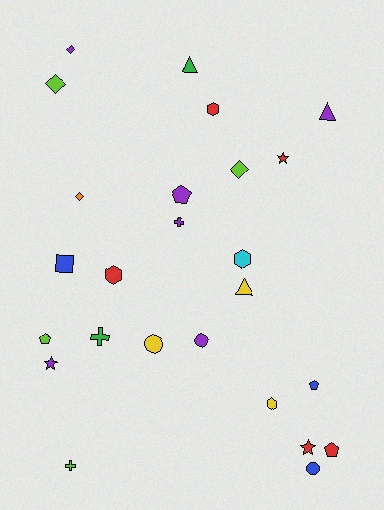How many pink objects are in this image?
There are no pink objects.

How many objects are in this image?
There are 25 objects.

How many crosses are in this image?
There are 3 crosses.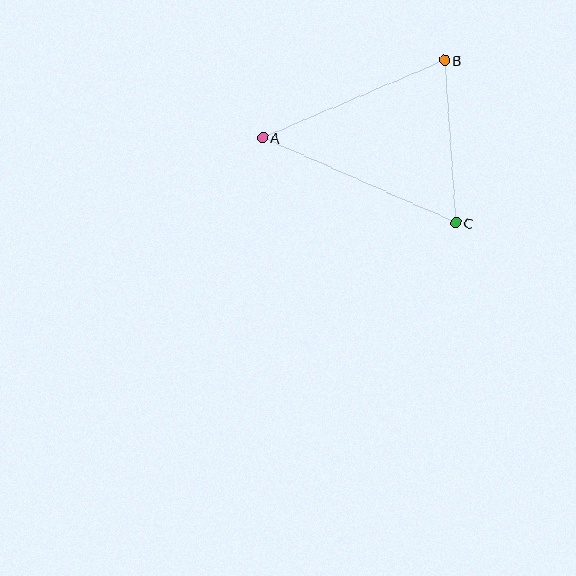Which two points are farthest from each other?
Points A and C are farthest from each other.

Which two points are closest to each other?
Points B and C are closest to each other.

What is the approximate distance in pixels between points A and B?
The distance between A and B is approximately 198 pixels.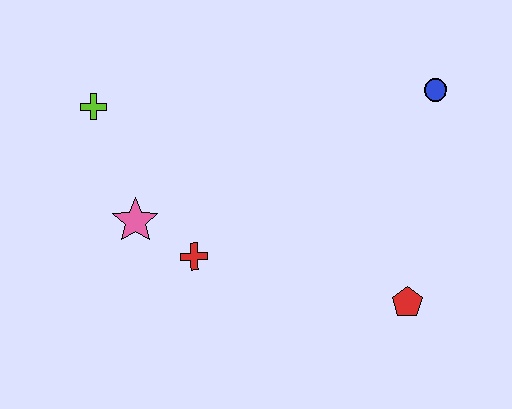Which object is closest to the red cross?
The pink star is closest to the red cross.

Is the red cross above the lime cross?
No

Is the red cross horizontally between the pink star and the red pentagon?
Yes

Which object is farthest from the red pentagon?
The lime cross is farthest from the red pentagon.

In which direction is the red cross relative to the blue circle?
The red cross is to the left of the blue circle.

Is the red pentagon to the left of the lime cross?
No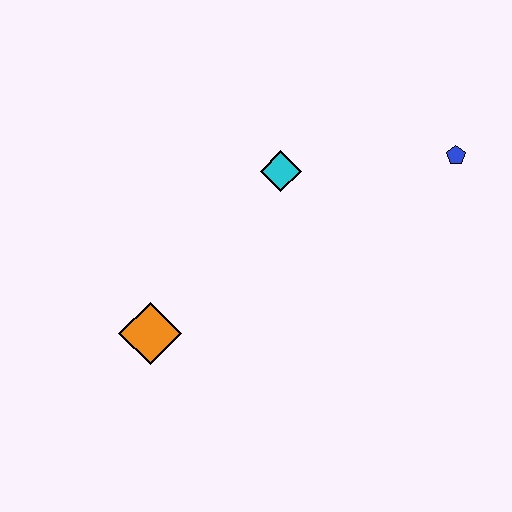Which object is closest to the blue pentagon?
The cyan diamond is closest to the blue pentagon.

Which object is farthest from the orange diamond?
The blue pentagon is farthest from the orange diamond.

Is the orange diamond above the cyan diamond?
No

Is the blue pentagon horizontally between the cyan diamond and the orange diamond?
No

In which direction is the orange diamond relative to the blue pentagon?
The orange diamond is to the left of the blue pentagon.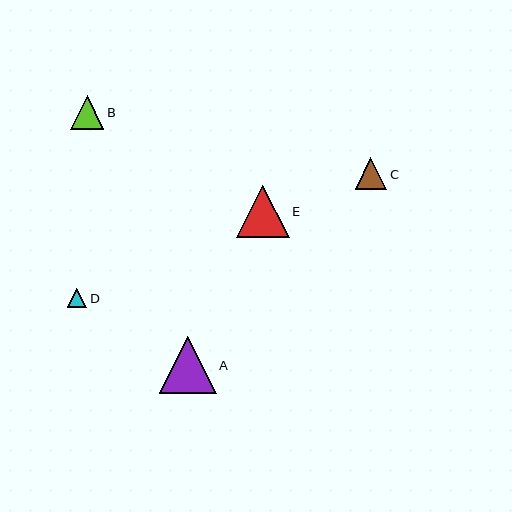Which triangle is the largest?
Triangle A is the largest with a size of approximately 57 pixels.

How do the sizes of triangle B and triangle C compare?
Triangle B and triangle C are approximately the same size.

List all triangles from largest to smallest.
From largest to smallest: A, E, B, C, D.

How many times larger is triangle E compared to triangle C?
Triangle E is approximately 1.7 times the size of triangle C.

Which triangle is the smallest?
Triangle D is the smallest with a size of approximately 19 pixels.